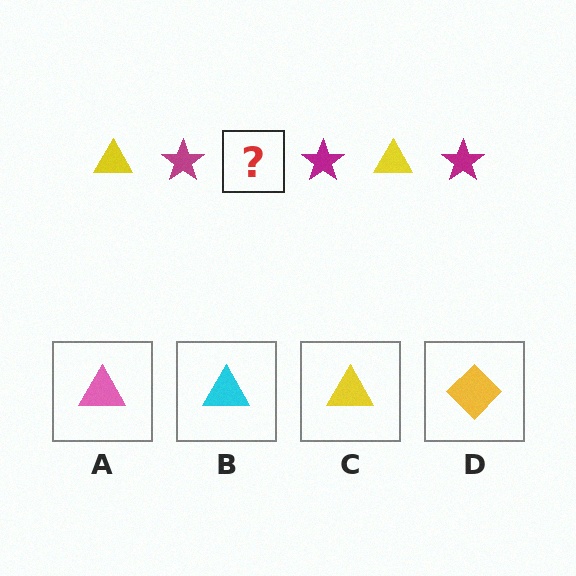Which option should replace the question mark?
Option C.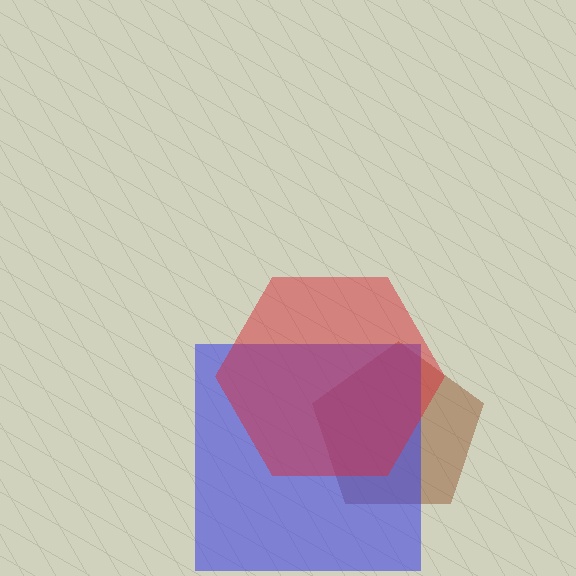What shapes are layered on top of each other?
The layered shapes are: a brown pentagon, a blue square, a red hexagon.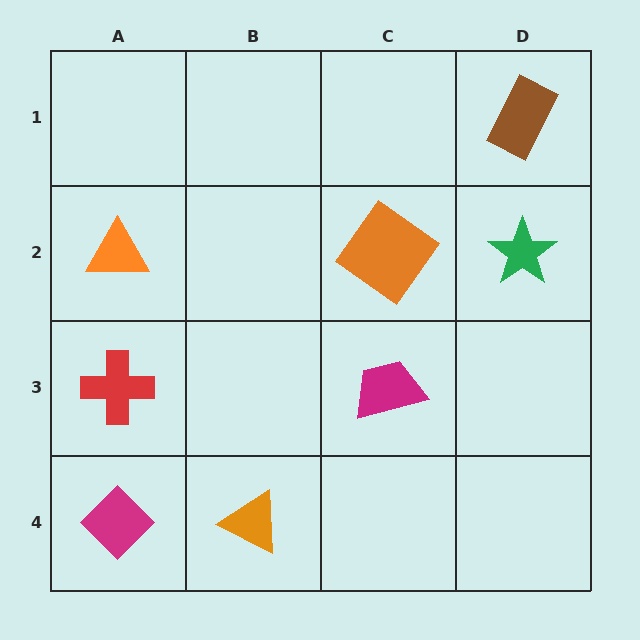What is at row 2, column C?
An orange diamond.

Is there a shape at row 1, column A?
No, that cell is empty.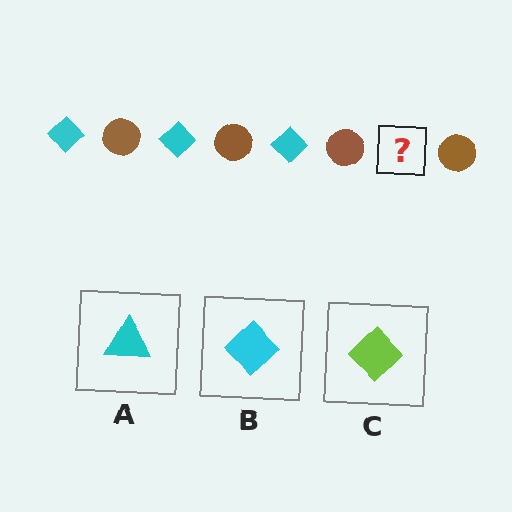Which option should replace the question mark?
Option B.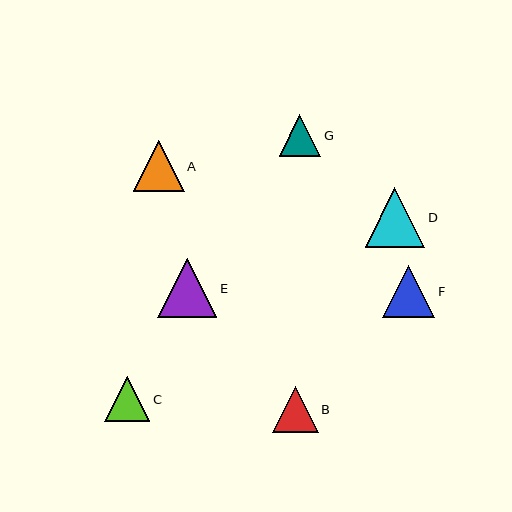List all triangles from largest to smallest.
From largest to smallest: D, E, F, A, B, C, G.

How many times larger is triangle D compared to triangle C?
Triangle D is approximately 1.3 times the size of triangle C.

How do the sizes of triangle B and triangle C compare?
Triangle B and triangle C are approximately the same size.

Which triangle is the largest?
Triangle D is the largest with a size of approximately 59 pixels.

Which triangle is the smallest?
Triangle G is the smallest with a size of approximately 42 pixels.